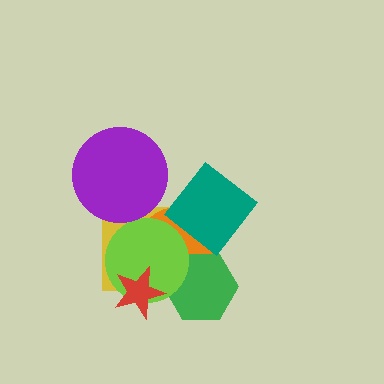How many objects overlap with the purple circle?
1 object overlaps with the purple circle.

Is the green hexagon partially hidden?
Yes, it is partially covered by another shape.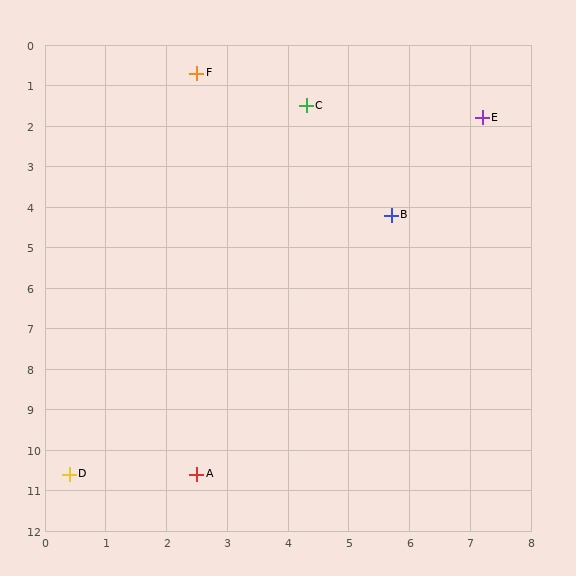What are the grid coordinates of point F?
Point F is at approximately (2.5, 0.7).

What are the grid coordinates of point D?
Point D is at approximately (0.4, 10.6).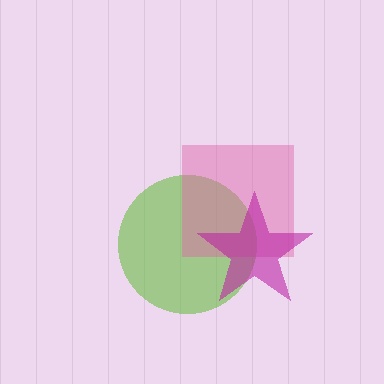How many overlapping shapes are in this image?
There are 3 overlapping shapes in the image.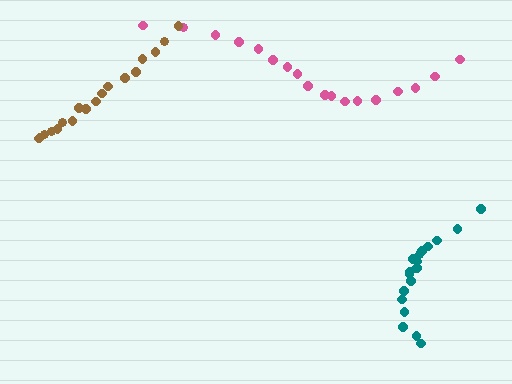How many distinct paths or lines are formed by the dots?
There are 3 distinct paths.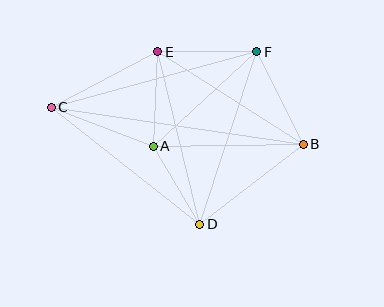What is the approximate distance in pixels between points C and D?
The distance between C and D is approximately 189 pixels.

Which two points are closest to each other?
Points A and D are closest to each other.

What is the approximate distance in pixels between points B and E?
The distance between B and E is approximately 172 pixels.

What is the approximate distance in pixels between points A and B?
The distance between A and B is approximately 150 pixels.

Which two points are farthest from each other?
Points B and C are farthest from each other.